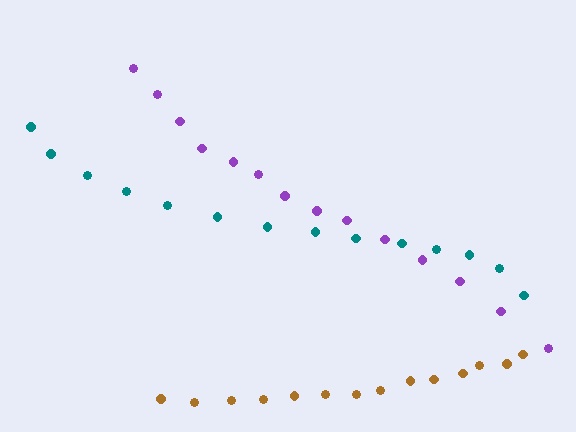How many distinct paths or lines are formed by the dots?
There are 3 distinct paths.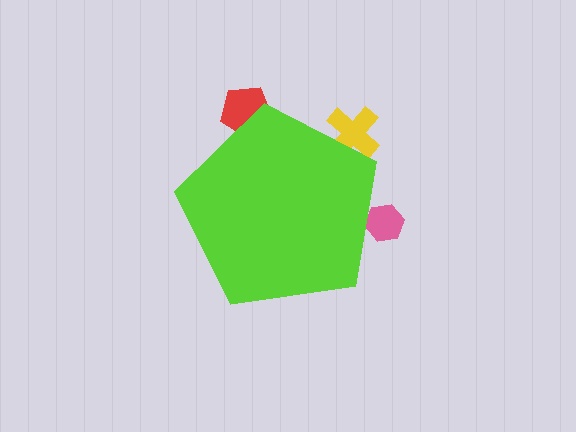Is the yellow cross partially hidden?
Yes, the yellow cross is partially hidden behind the lime pentagon.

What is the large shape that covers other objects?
A lime pentagon.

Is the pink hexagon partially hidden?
Yes, the pink hexagon is partially hidden behind the lime pentagon.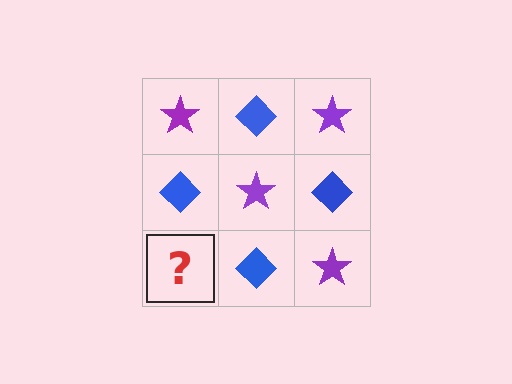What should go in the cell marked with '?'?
The missing cell should contain a purple star.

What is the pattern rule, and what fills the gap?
The rule is that it alternates purple star and blue diamond in a checkerboard pattern. The gap should be filled with a purple star.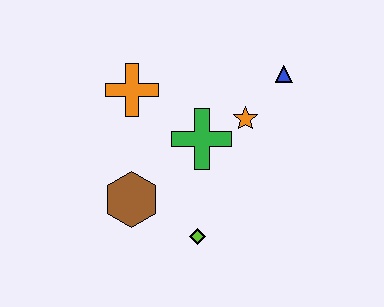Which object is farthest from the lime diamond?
The blue triangle is farthest from the lime diamond.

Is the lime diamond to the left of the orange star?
Yes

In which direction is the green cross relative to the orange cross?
The green cross is to the right of the orange cross.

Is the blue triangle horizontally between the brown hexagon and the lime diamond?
No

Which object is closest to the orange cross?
The green cross is closest to the orange cross.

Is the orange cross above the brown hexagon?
Yes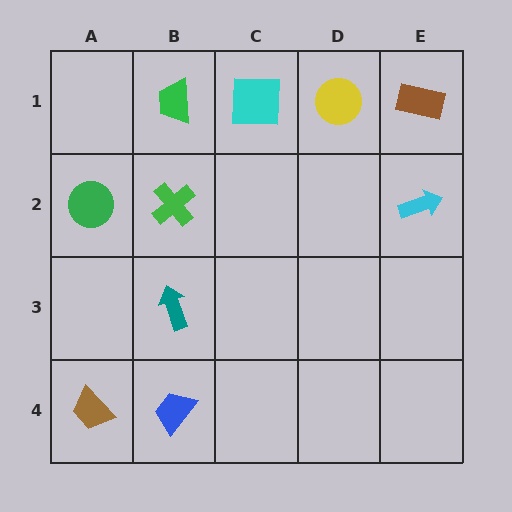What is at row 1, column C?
A cyan square.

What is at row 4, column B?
A blue trapezoid.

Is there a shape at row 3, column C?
No, that cell is empty.